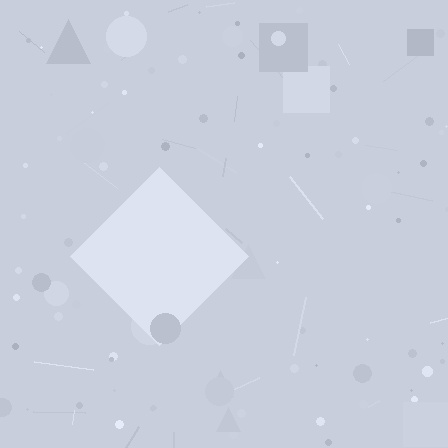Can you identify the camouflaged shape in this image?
The camouflaged shape is a diamond.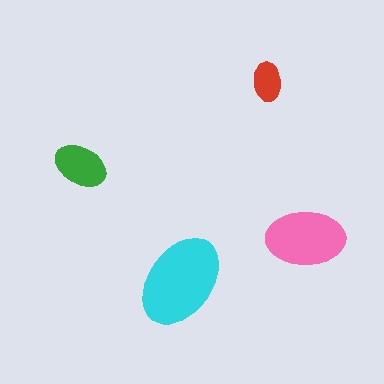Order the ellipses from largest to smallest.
the cyan one, the pink one, the green one, the red one.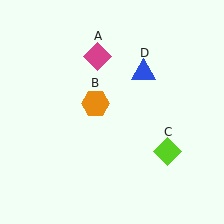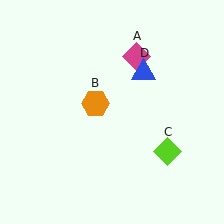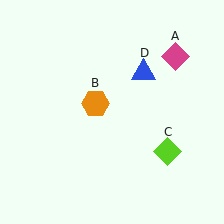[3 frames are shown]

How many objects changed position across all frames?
1 object changed position: magenta diamond (object A).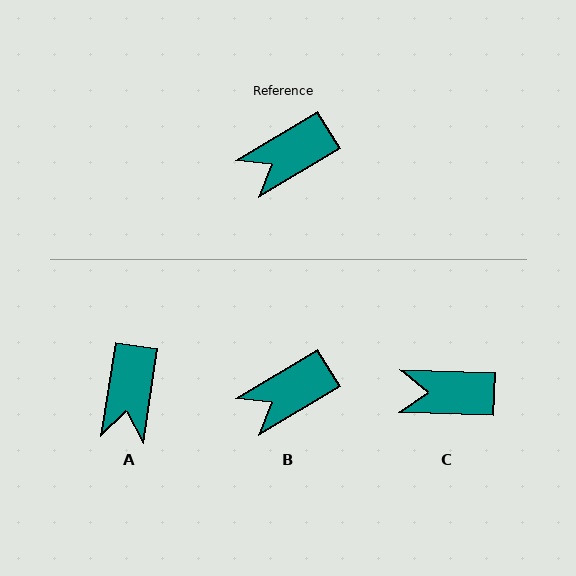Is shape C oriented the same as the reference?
No, it is off by about 33 degrees.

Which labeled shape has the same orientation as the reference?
B.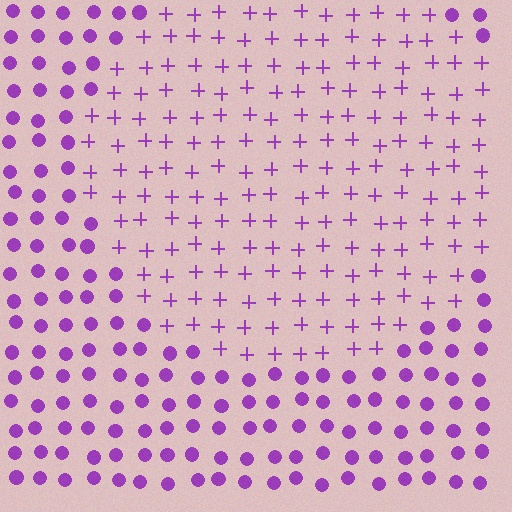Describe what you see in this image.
The image is filled with small purple elements arranged in a uniform grid. A circle-shaped region contains plus signs, while the surrounding area contains circles. The boundary is defined purely by the change in element shape.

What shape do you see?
I see a circle.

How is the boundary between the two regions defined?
The boundary is defined by a change in element shape: plus signs inside vs. circles outside. All elements share the same color and spacing.